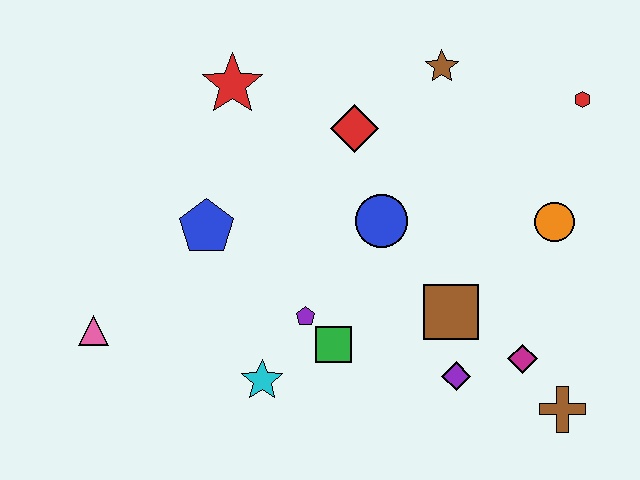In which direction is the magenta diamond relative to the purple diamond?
The magenta diamond is to the right of the purple diamond.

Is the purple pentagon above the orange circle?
No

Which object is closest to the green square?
The purple pentagon is closest to the green square.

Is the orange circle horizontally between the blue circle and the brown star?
No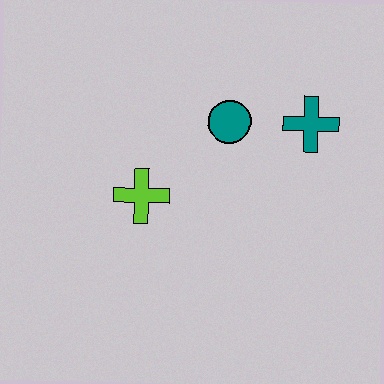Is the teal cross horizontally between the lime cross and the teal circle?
No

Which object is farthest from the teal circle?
The lime cross is farthest from the teal circle.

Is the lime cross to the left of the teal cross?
Yes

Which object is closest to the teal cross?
The teal circle is closest to the teal cross.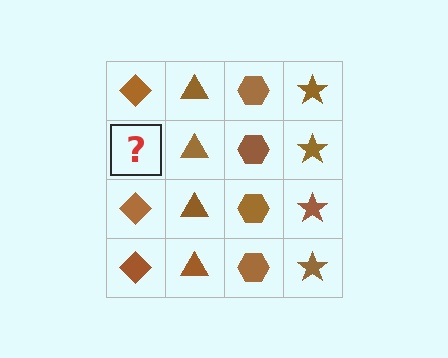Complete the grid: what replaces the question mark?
The question mark should be replaced with a brown diamond.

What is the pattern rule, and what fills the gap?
The rule is that each column has a consistent shape. The gap should be filled with a brown diamond.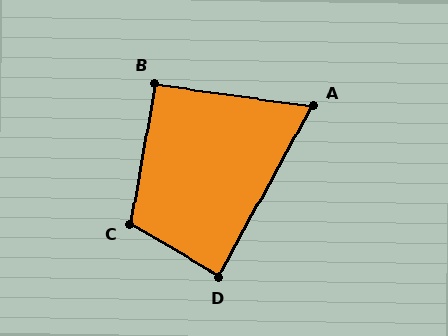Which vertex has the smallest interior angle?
A, at approximately 69 degrees.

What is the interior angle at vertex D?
Approximately 88 degrees (approximately right).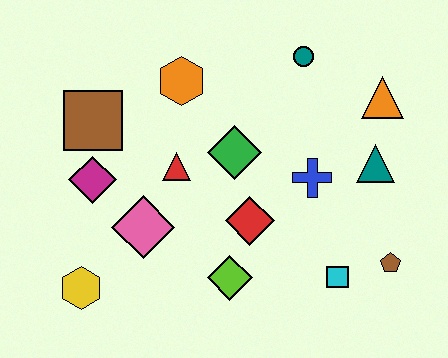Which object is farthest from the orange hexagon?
The brown pentagon is farthest from the orange hexagon.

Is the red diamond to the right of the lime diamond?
Yes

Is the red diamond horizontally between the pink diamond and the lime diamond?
No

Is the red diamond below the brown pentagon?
No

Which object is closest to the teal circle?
The orange triangle is closest to the teal circle.